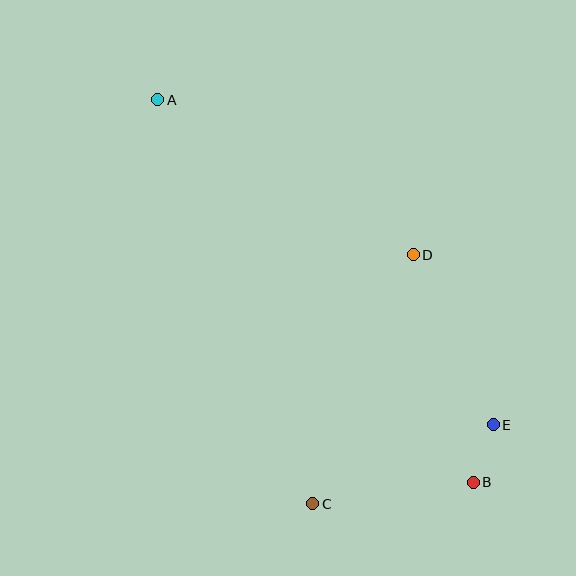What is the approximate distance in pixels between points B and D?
The distance between B and D is approximately 236 pixels.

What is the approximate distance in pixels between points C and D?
The distance between C and D is approximately 269 pixels.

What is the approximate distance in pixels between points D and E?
The distance between D and E is approximately 188 pixels.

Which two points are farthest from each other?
Points A and B are farthest from each other.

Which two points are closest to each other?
Points B and E are closest to each other.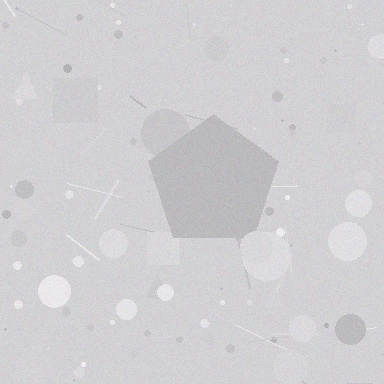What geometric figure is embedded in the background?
A pentagon is embedded in the background.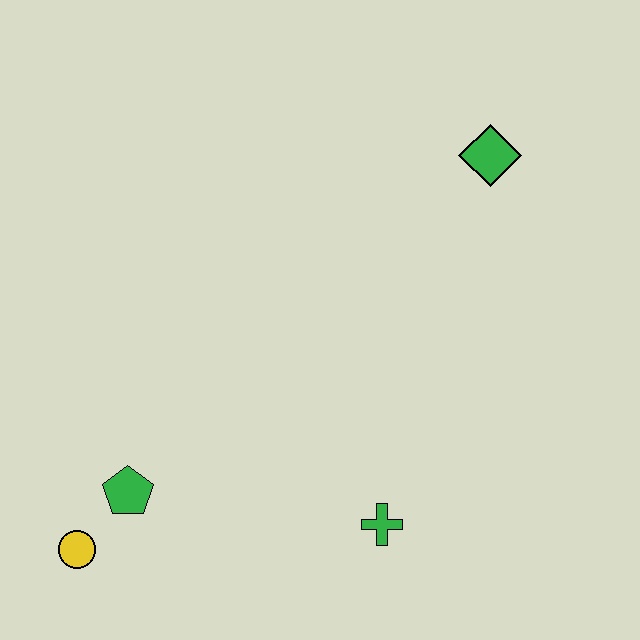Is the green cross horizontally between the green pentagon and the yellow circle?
No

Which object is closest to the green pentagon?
The yellow circle is closest to the green pentagon.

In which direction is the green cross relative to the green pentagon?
The green cross is to the right of the green pentagon.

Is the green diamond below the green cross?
No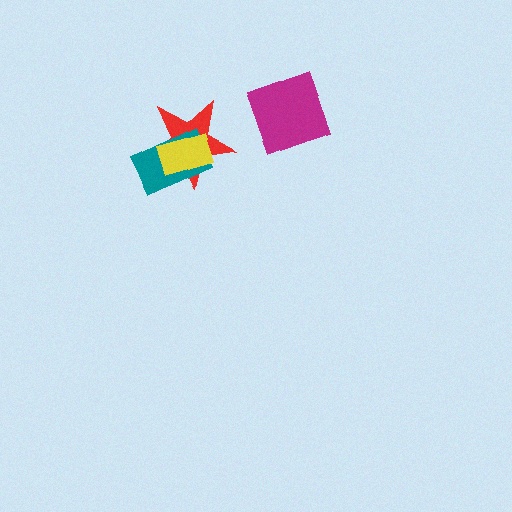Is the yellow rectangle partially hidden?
No, no other shape covers it.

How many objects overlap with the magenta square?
0 objects overlap with the magenta square.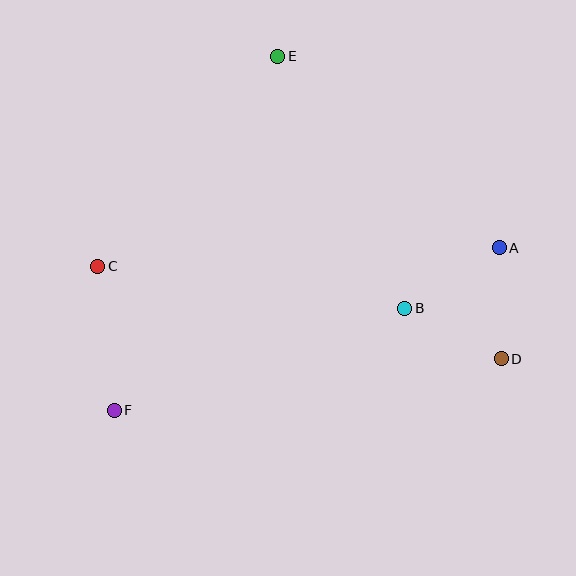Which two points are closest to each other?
Points B and D are closest to each other.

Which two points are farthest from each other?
Points A and F are farthest from each other.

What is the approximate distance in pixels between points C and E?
The distance between C and E is approximately 276 pixels.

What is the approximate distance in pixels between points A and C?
The distance between A and C is approximately 402 pixels.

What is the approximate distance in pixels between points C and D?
The distance between C and D is approximately 414 pixels.